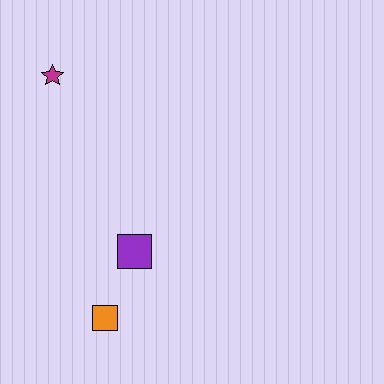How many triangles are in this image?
There are no triangles.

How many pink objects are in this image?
There are no pink objects.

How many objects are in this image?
There are 3 objects.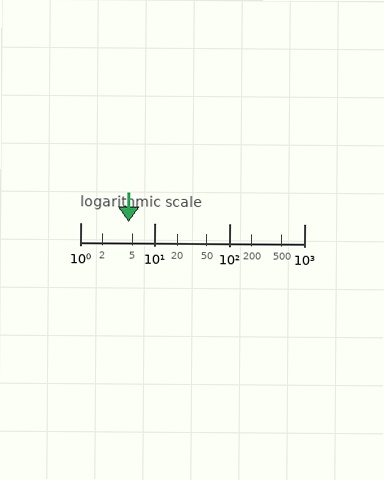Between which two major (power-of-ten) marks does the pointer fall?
The pointer is between 1 and 10.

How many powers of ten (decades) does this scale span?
The scale spans 3 decades, from 1 to 1000.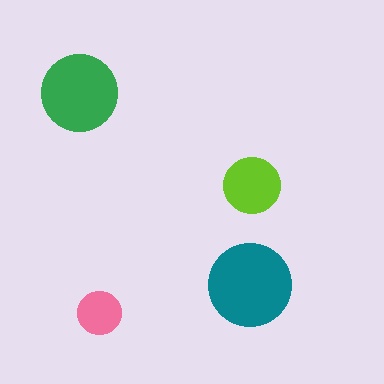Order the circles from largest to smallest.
the teal one, the green one, the lime one, the pink one.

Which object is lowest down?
The pink circle is bottommost.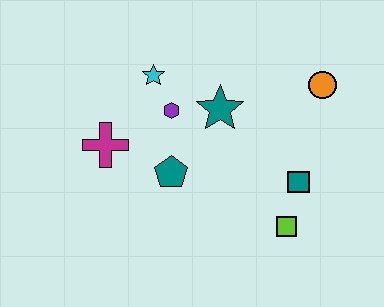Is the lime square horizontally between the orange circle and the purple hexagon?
Yes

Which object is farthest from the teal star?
The lime square is farthest from the teal star.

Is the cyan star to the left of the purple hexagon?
Yes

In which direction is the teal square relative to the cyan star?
The teal square is to the right of the cyan star.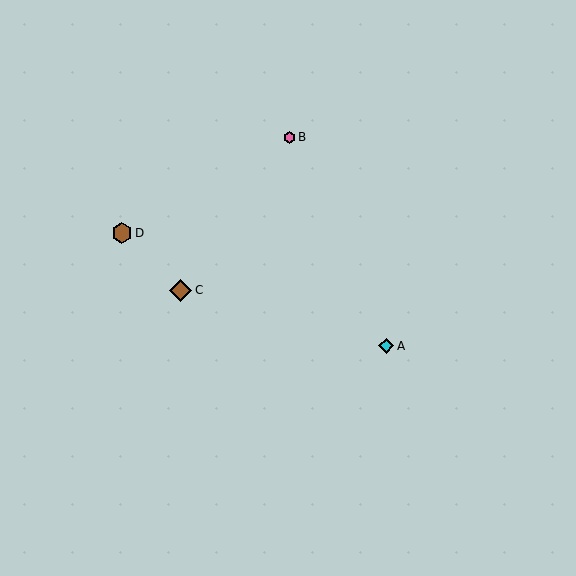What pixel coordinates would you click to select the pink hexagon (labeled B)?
Click at (289, 137) to select the pink hexagon B.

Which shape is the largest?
The brown diamond (labeled C) is the largest.